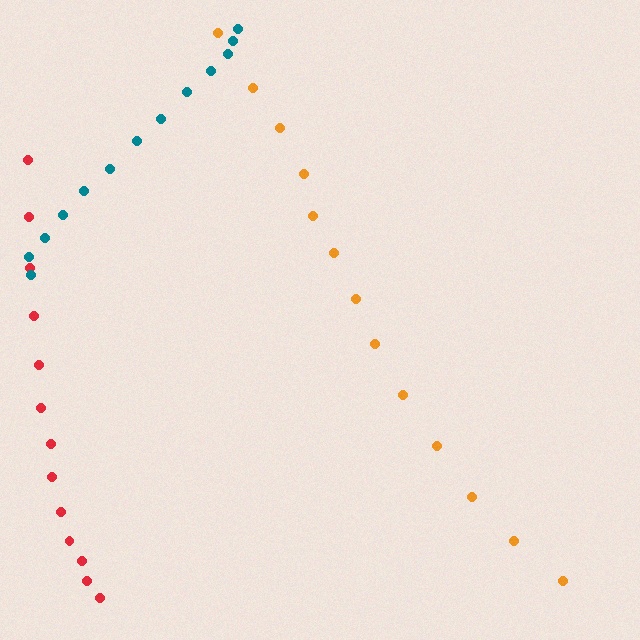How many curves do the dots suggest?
There are 3 distinct paths.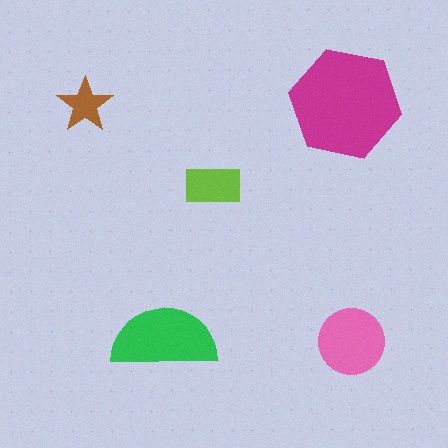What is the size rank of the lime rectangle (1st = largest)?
4th.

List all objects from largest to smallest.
The magenta hexagon, the green semicircle, the pink circle, the lime rectangle, the brown star.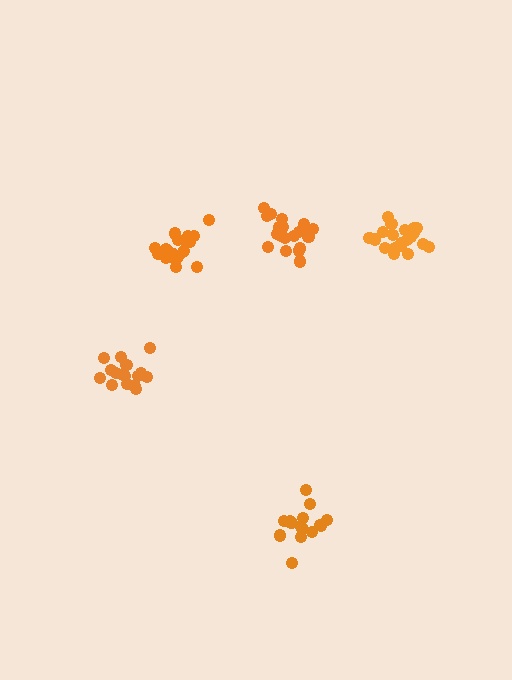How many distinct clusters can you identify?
There are 5 distinct clusters.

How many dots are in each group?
Group 1: 15 dots, Group 2: 20 dots, Group 3: 16 dots, Group 4: 21 dots, Group 5: 21 dots (93 total).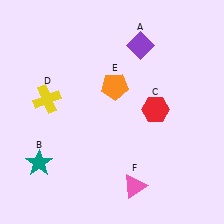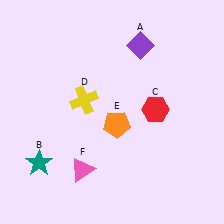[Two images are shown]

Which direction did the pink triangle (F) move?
The pink triangle (F) moved left.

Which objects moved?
The objects that moved are: the yellow cross (D), the orange pentagon (E), the pink triangle (F).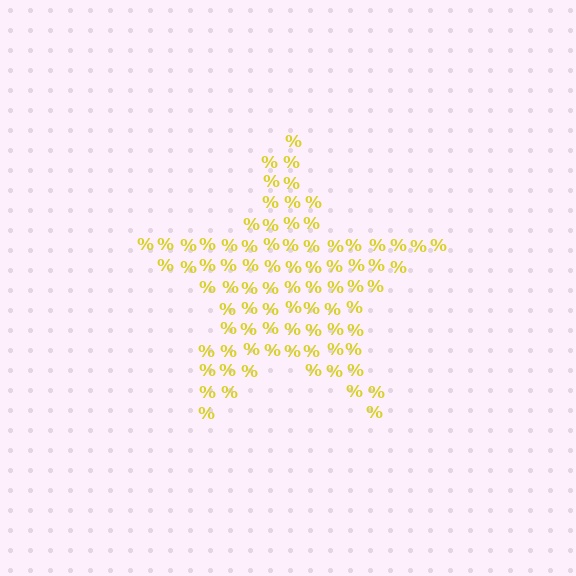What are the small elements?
The small elements are percent signs.